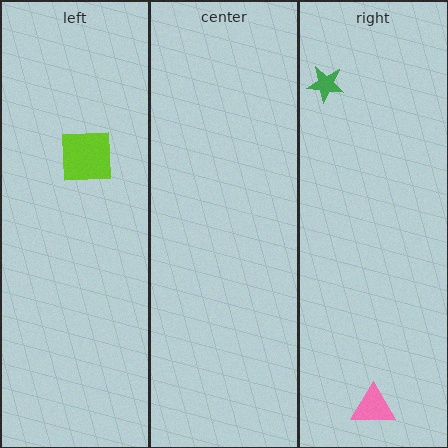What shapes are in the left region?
The lime square.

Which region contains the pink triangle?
The right region.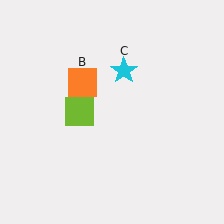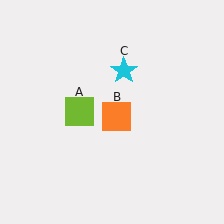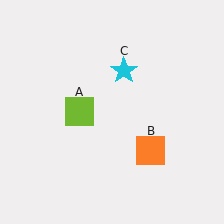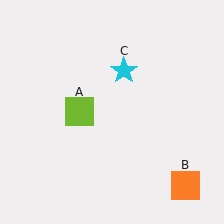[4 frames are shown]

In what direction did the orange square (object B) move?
The orange square (object B) moved down and to the right.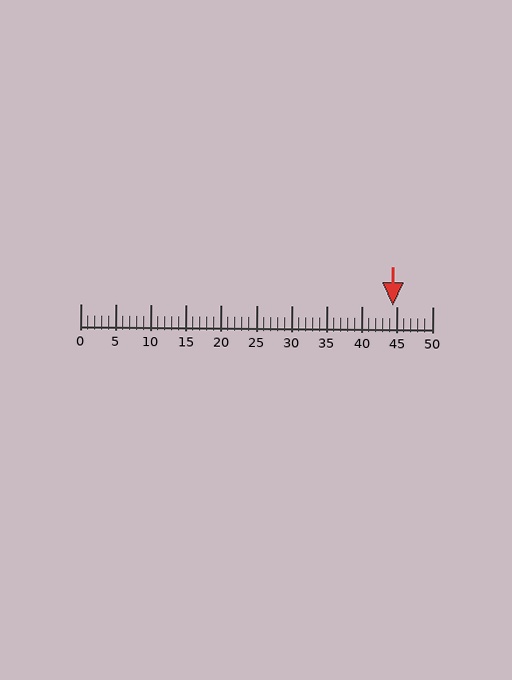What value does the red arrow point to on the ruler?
The red arrow points to approximately 44.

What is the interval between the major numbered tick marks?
The major tick marks are spaced 5 units apart.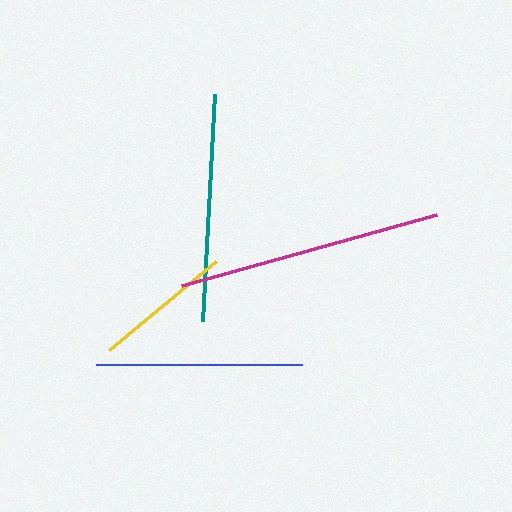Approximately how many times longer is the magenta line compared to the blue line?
The magenta line is approximately 1.3 times the length of the blue line.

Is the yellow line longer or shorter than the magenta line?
The magenta line is longer than the yellow line.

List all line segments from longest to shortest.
From longest to shortest: magenta, teal, blue, yellow.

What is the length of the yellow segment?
The yellow segment is approximately 139 pixels long.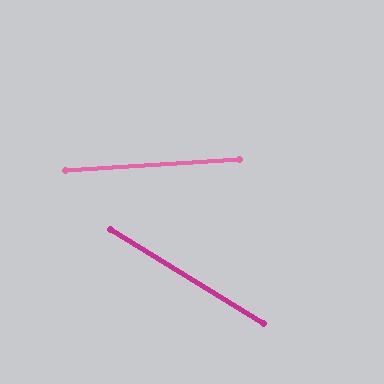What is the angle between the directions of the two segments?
Approximately 35 degrees.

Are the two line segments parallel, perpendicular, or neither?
Neither parallel nor perpendicular — they differ by about 35°.